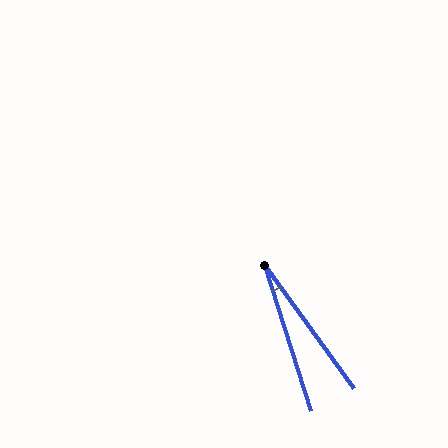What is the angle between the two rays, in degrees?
Approximately 18 degrees.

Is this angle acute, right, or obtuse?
It is acute.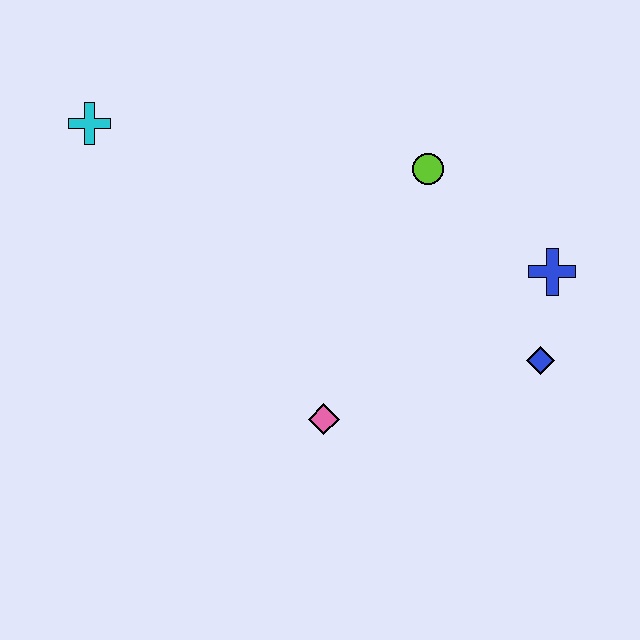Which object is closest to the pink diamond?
The blue diamond is closest to the pink diamond.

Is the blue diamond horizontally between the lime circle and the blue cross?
Yes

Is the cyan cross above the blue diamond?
Yes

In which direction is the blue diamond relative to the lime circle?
The blue diamond is below the lime circle.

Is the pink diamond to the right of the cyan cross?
Yes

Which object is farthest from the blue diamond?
The cyan cross is farthest from the blue diamond.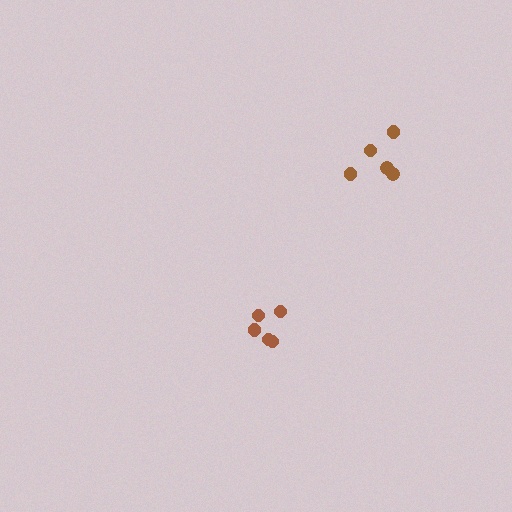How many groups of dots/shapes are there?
There are 2 groups.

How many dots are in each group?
Group 1: 5 dots, Group 2: 5 dots (10 total).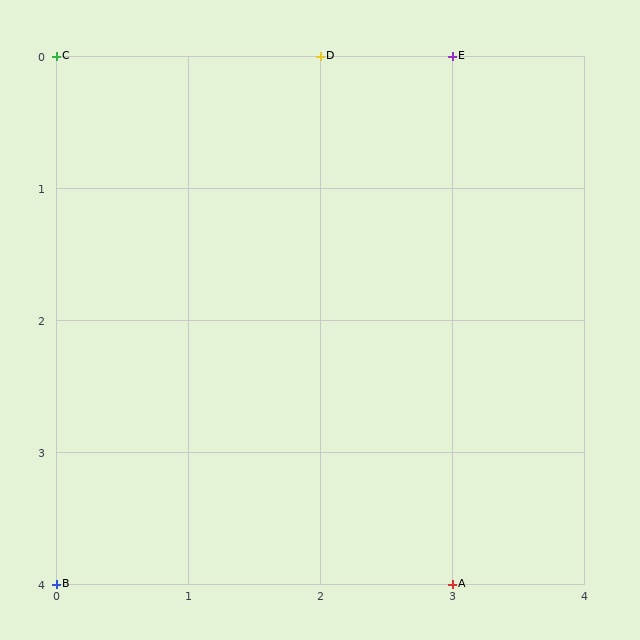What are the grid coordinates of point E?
Point E is at grid coordinates (3, 0).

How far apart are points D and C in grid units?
Points D and C are 2 columns apart.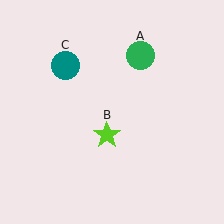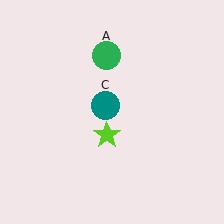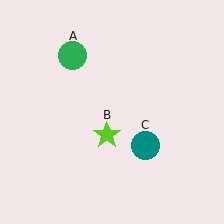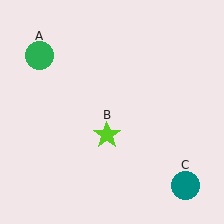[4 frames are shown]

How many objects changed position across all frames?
2 objects changed position: green circle (object A), teal circle (object C).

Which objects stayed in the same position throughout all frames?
Lime star (object B) remained stationary.